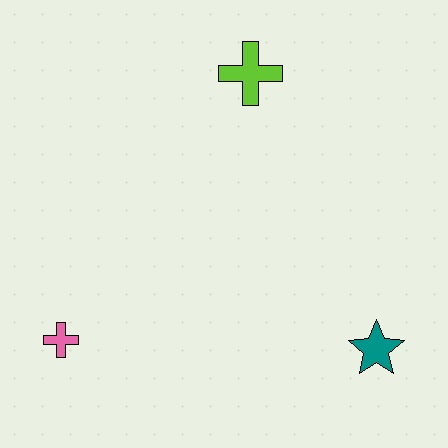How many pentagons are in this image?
There are no pentagons.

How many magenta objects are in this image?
There are no magenta objects.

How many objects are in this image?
There are 3 objects.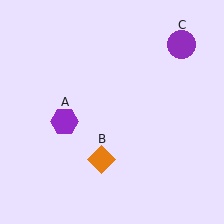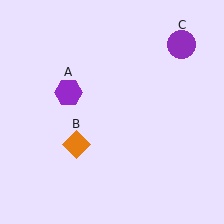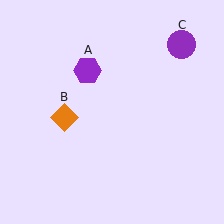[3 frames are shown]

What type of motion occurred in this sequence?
The purple hexagon (object A), orange diamond (object B) rotated clockwise around the center of the scene.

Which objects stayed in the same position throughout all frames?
Purple circle (object C) remained stationary.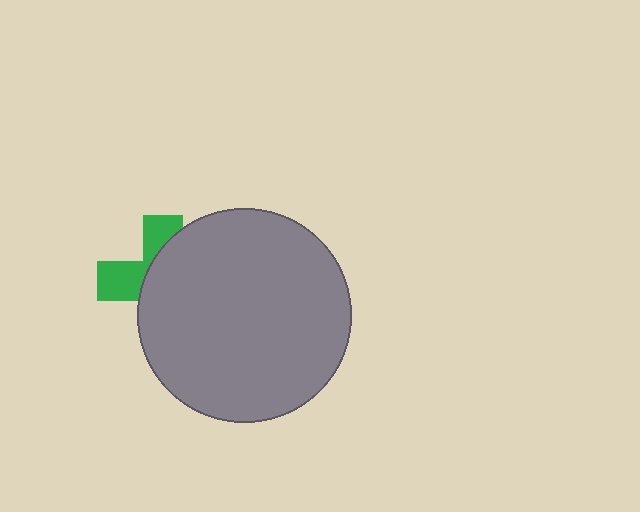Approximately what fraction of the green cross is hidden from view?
Roughly 66% of the green cross is hidden behind the gray circle.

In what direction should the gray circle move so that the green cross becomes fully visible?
The gray circle should move right. That is the shortest direction to clear the overlap and leave the green cross fully visible.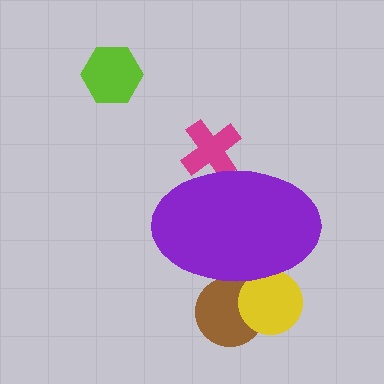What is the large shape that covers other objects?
A purple ellipse.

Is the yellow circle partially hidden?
Yes, the yellow circle is partially hidden behind the purple ellipse.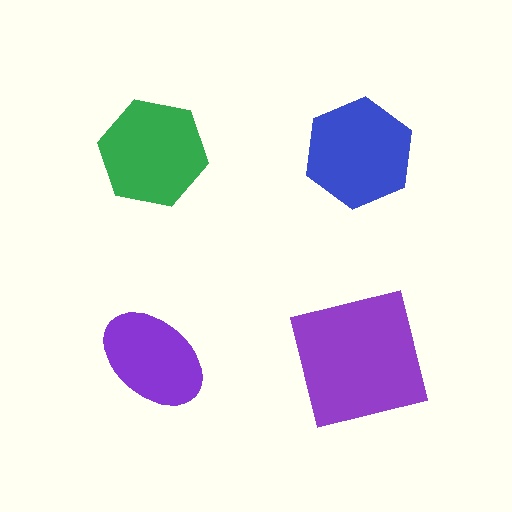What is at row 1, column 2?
A blue hexagon.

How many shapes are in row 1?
2 shapes.